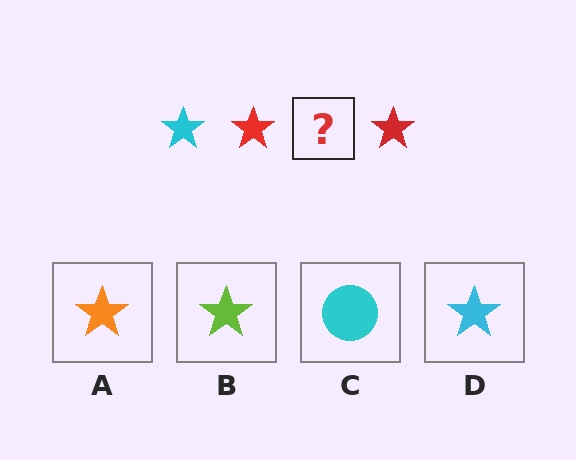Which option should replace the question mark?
Option D.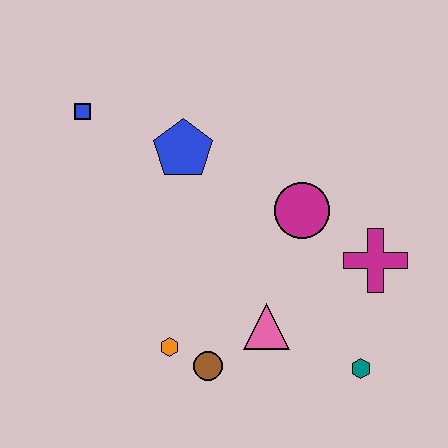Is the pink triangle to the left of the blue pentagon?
No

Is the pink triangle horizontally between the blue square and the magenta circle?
Yes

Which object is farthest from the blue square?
The teal hexagon is farthest from the blue square.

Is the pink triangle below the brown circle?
No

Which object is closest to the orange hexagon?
The brown circle is closest to the orange hexagon.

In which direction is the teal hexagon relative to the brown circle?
The teal hexagon is to the right of the brown circle.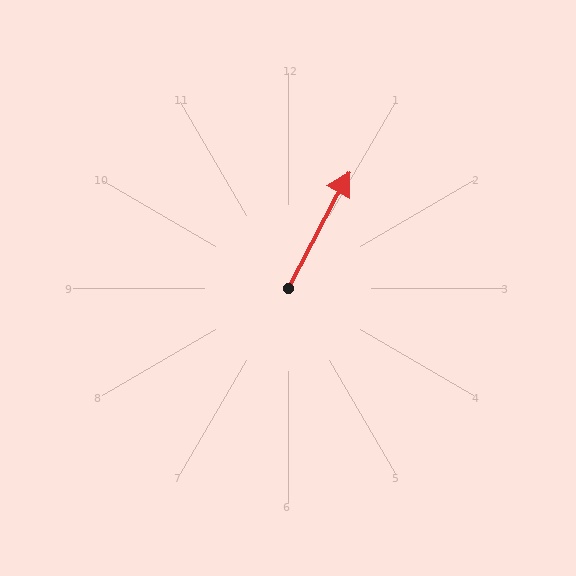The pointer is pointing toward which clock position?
Roughly 1 o'clock.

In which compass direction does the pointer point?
Northeast.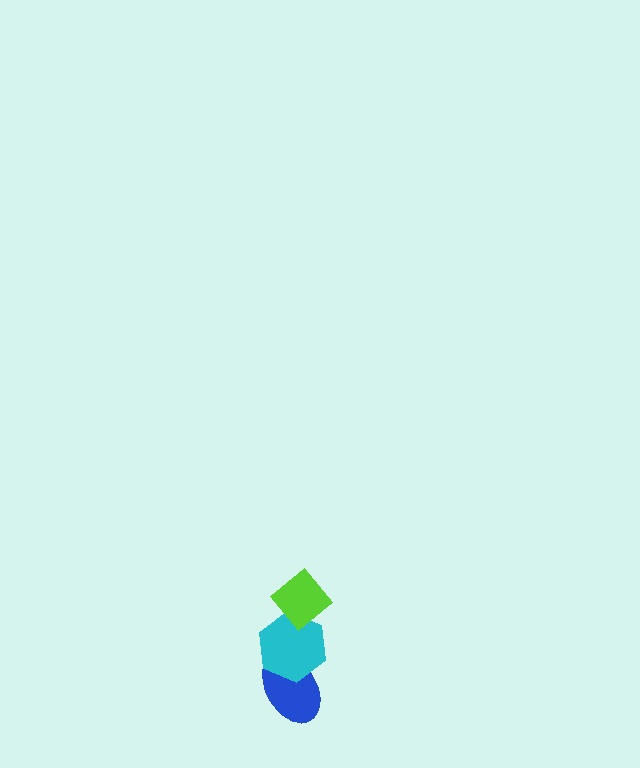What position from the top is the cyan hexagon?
The cyan hexagon is 2nd from the top.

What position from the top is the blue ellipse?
The blue ellipse is 3rd from the top.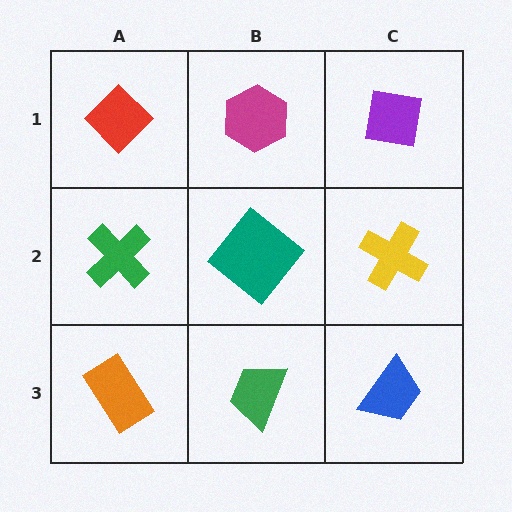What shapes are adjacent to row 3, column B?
A teal diamond (row 2, column B), an orange rectangle (row 3, column A), a blue trapezoid (row 3, column C).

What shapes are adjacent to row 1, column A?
A green cross (row 2, column A), a magenta hexagon (row 1, column B).